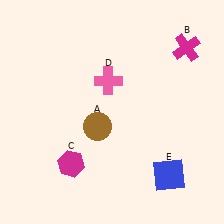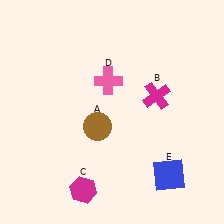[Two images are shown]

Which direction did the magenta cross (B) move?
The magenta cross (B) moved down.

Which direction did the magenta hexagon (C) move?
The magenta hexagon (C) moved down.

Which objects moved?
The objects that moved are: the magenta cross (B), the magenta hexagon (C).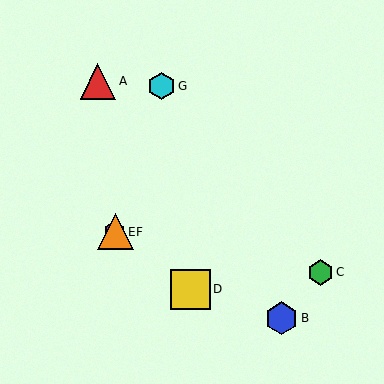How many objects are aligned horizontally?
2 objects (E, F) are aligned horizontally.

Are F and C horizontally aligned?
No, F is at y≈232 and C is at y≈272.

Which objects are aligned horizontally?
Objects E, F are aligned horizontally.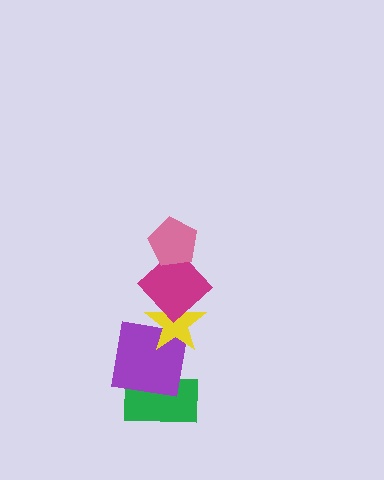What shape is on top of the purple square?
The yellow star is on top of the purple square.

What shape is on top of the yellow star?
The magenta diamond is on top of the yellow star.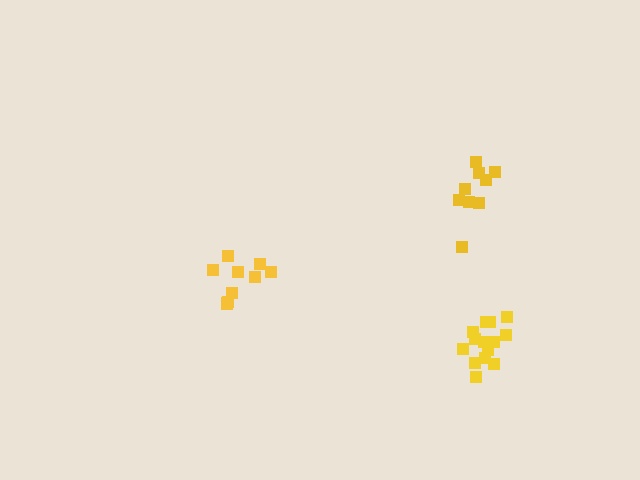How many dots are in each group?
Group 1: 9 dots, Group 2: 9 dots, Group 3: 14 dots (32 total).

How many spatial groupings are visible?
There are 3 spatial groupings.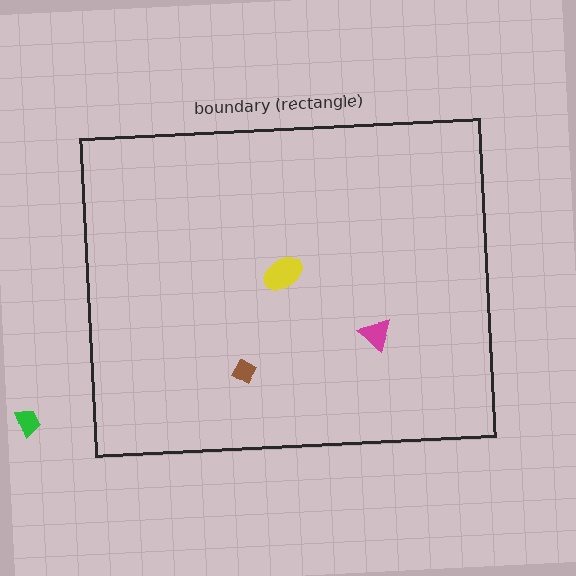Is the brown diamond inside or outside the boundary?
Inside.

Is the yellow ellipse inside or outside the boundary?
Inside.